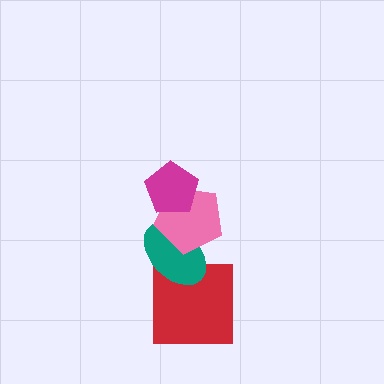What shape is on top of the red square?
The teal ellipse is on top of the red square.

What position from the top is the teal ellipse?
The teal ellipse is 3rd from the top.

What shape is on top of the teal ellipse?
The pink pentagon is on top of the teal ellipse.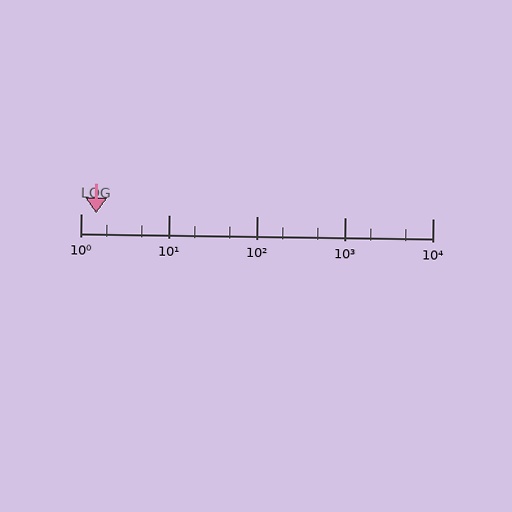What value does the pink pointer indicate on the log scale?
The pointer indicates approximately 1.5.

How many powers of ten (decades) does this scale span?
The scale spans 4 decades, from 1 to 10000.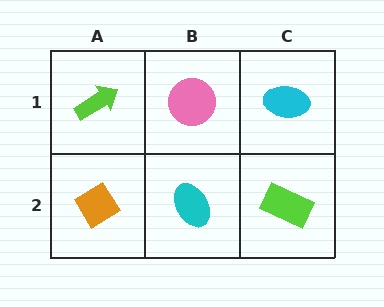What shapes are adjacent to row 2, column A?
A lime arrow (row 1, column A), a cyan ellipse (row 2, column B).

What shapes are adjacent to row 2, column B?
A pink circle (row 1, column B), an orange diamond (row 2, column A), a lime rectangle (row 2, column C).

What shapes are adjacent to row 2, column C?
A cyan ellipse (row 1, column C), a cyan ellipse (row 2, column B).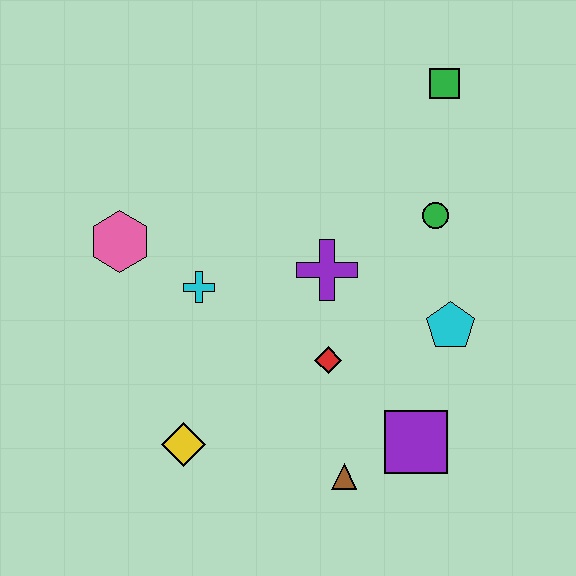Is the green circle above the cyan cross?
Yes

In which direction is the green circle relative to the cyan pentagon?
The green circle is above the cyan pentagon.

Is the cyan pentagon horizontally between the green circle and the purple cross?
No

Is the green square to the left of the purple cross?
No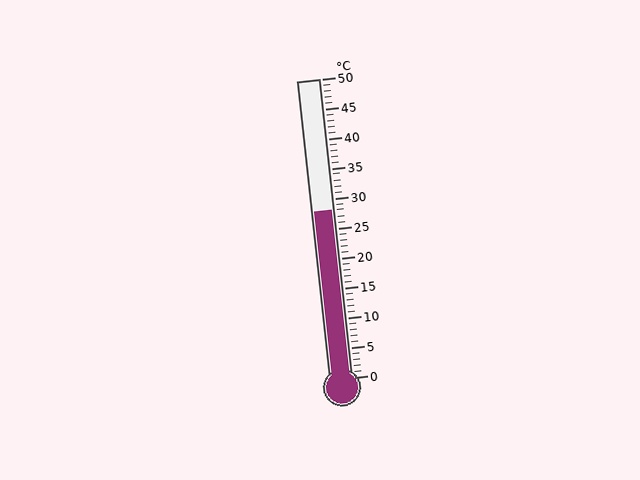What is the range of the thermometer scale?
The thermometer scale ranges from 0°C to 50°C.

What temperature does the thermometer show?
The thermometer shows approximately 28°C.